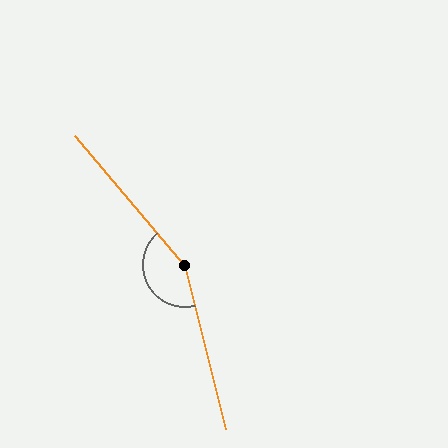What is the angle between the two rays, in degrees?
Approximately 154 degrees.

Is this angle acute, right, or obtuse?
It is obtuse.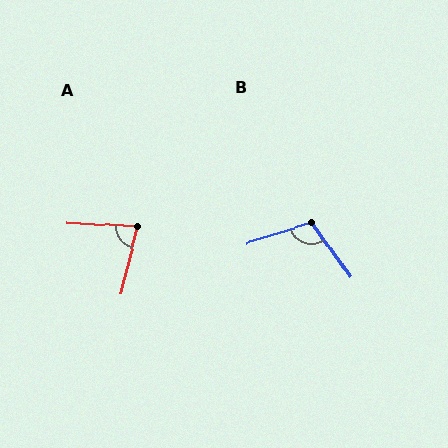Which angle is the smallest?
A, at approximately 79 degrees.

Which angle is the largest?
B, at approximately 107 degrees.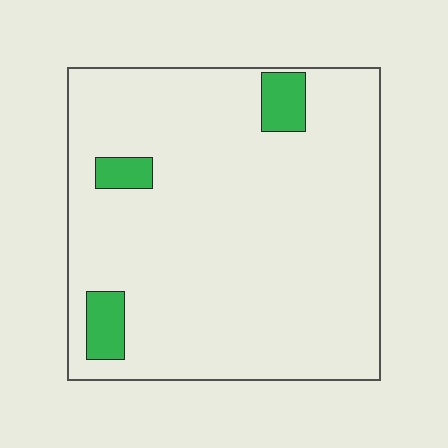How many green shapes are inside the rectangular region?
3.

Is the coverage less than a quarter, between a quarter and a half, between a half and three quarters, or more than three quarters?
Less than a quarter.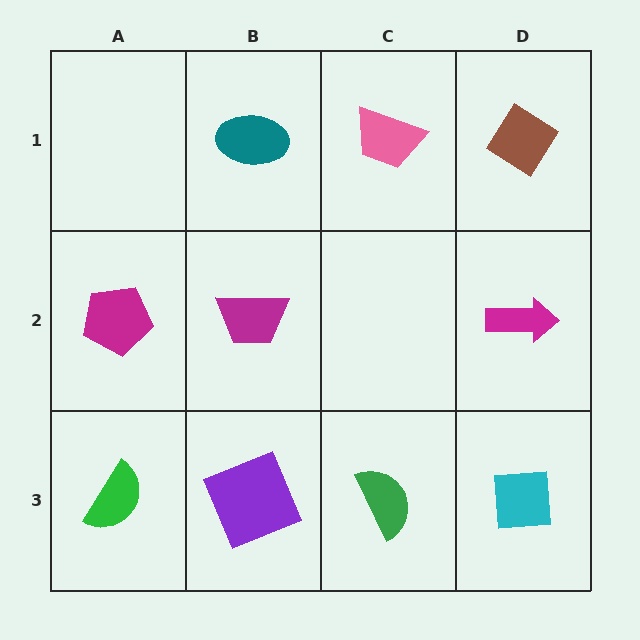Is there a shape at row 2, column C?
No, that cell is empty.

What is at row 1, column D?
A brown diamond.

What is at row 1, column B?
A teal ellipse.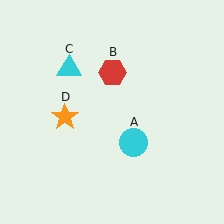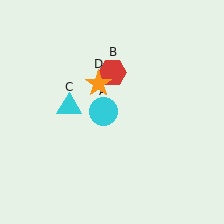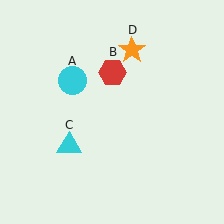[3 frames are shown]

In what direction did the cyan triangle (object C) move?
The cyan triangle (object C) moved down.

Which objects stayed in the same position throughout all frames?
Red hexagon (object B) remained stationary.